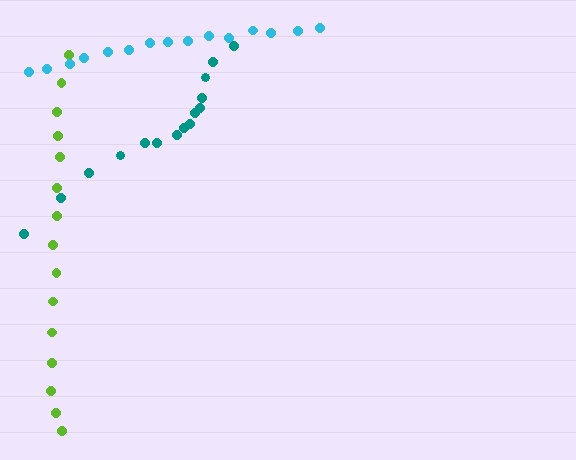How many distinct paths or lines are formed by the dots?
There are 3 distinct paths.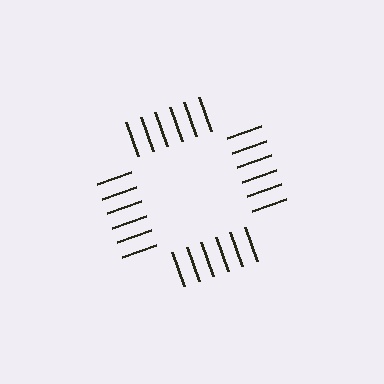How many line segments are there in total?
24 — 6 along each of the 4 edges.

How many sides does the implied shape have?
4 sides — the line-ends trace a square.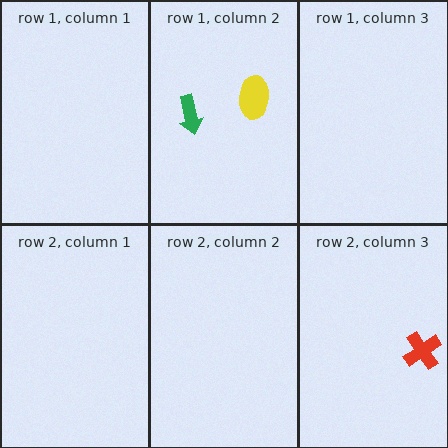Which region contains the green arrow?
The row 1, column 2 region.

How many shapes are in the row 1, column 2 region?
2.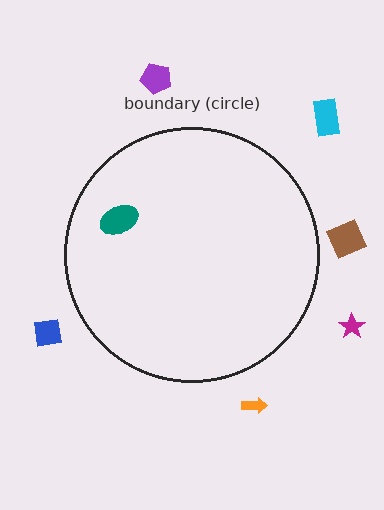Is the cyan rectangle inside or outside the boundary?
Outside.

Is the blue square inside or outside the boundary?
Outside.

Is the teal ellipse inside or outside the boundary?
Inside.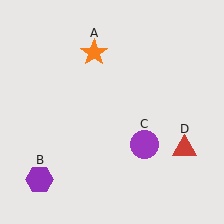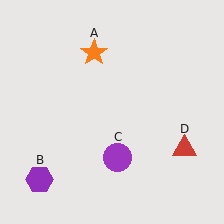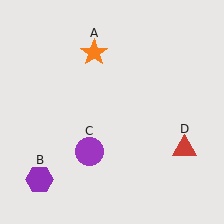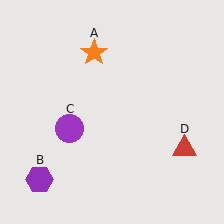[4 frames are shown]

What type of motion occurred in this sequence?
The purple circle (object C) rotated clockwise around the center of the scene.